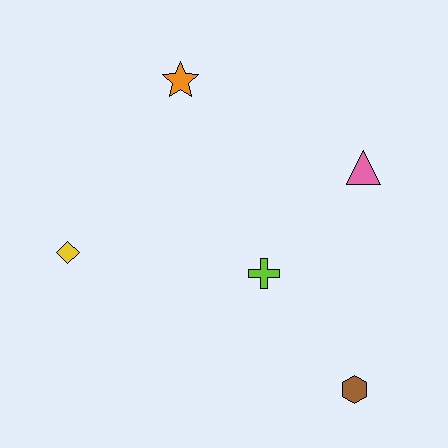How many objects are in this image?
There are 5 objects.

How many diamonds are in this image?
There is 1 diamond.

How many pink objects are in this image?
There is 1 pink object.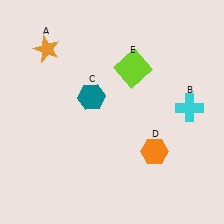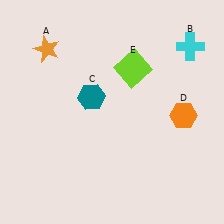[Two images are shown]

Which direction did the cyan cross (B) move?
The cyan cross (B) moved up.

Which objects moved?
The objects that moved are: the cyan cross (B), the orange hexagon (D).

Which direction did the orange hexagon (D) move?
The orange hexagon (D) moved up.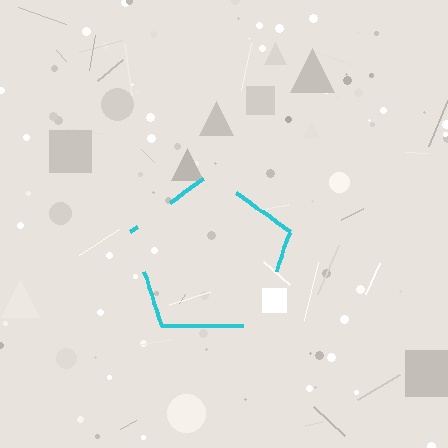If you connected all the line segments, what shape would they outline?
They would outline a pentagon.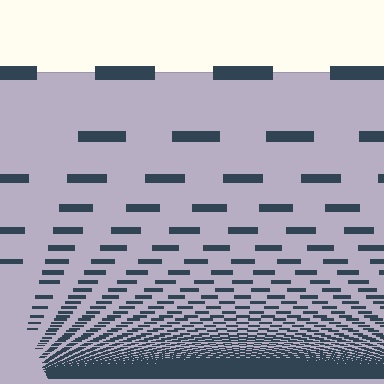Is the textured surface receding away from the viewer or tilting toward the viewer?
The surface appears to tilt toward the viewer. Texture elements get larger and sparser toward the top.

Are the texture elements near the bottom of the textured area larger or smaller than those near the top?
Smaller. The gradient is inverted — elements near the bottom are smaller and denser.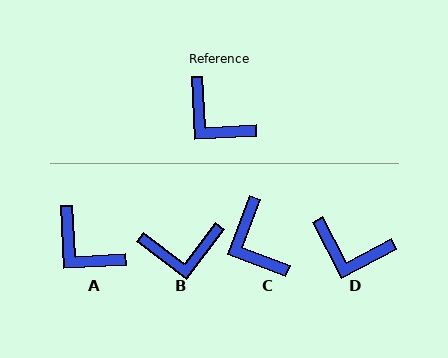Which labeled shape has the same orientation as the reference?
A.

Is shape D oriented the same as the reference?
No, it is off by about 25 degrees.